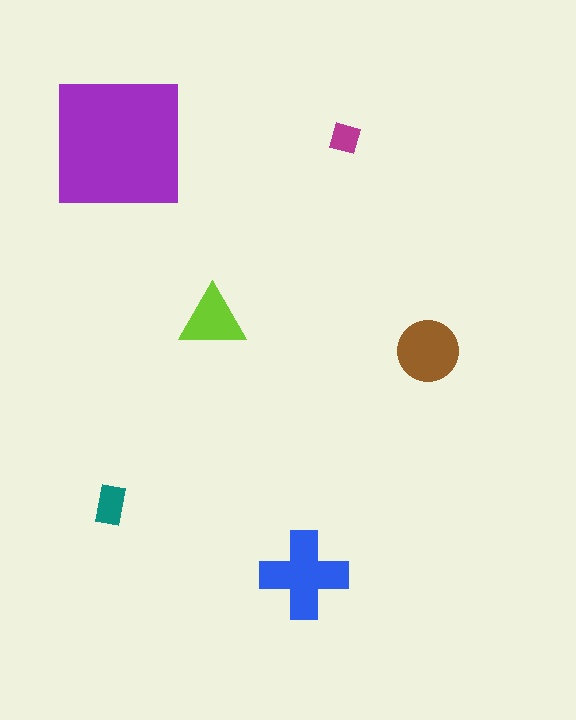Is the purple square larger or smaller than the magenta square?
Larger.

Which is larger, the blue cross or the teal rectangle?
The blue cross.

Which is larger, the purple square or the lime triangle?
The purple square.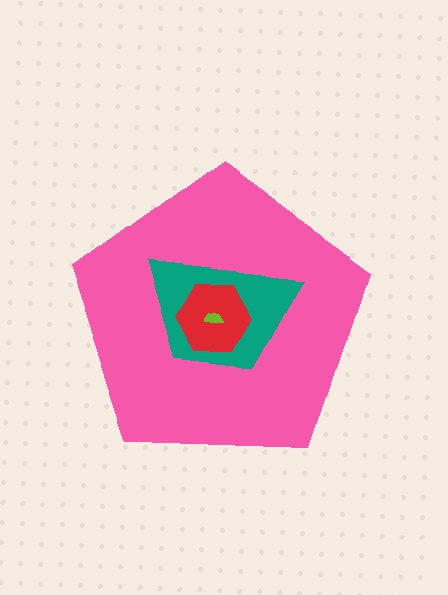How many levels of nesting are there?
4.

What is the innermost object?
The lime semicircle.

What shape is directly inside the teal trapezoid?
The red hexagon.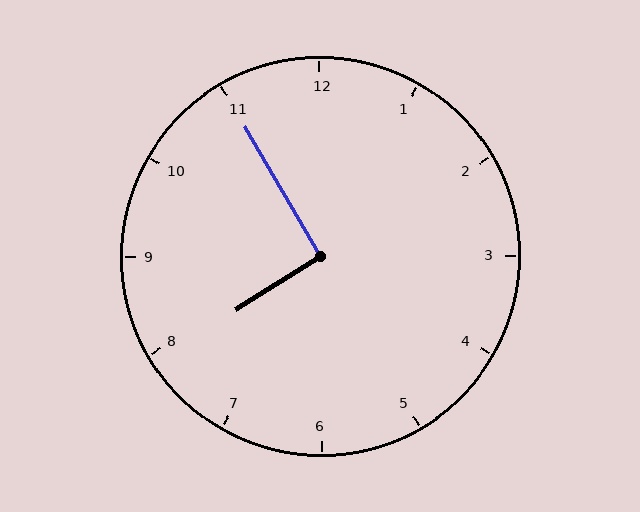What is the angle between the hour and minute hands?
Approximately 92 degrees.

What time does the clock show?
7:55.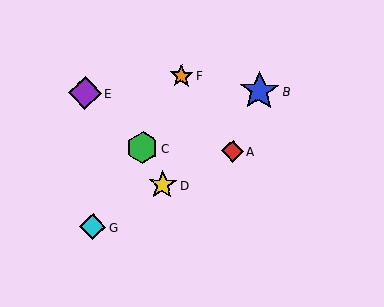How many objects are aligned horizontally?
2 objects (A, C) are aligned horizontally.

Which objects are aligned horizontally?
Objects A, C are aligned horizontally.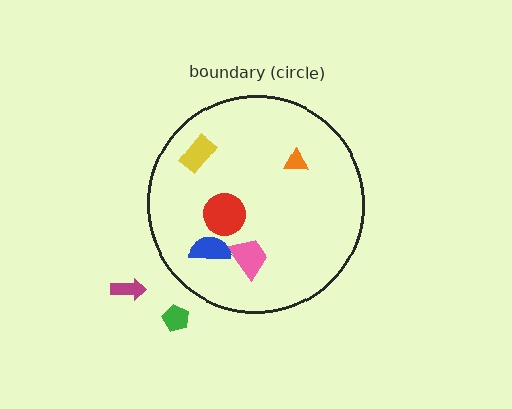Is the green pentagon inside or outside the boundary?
Outside.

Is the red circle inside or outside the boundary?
Inside.